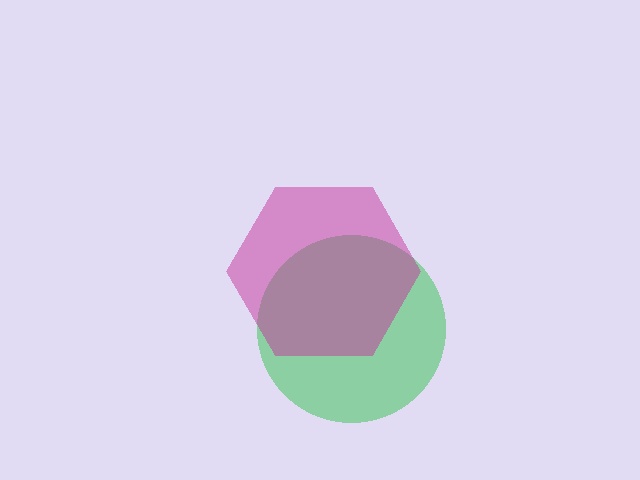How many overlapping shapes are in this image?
There are 2 overlapping shapes in the image.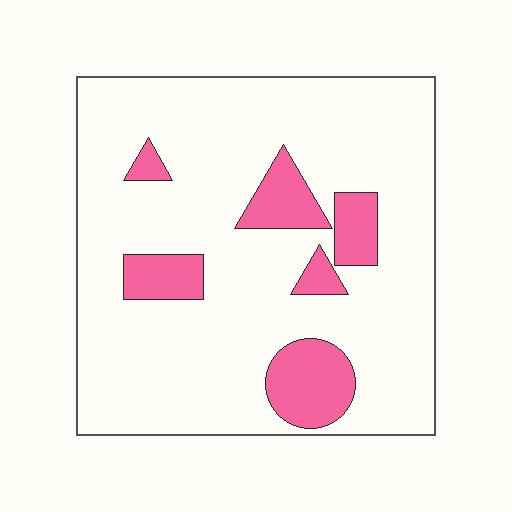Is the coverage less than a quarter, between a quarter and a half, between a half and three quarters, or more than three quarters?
Less than a quarter.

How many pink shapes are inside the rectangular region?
6.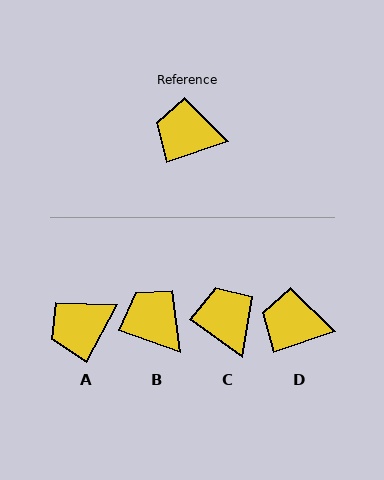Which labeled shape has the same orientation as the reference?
D.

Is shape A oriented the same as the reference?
No, it is off by about 43 degrees.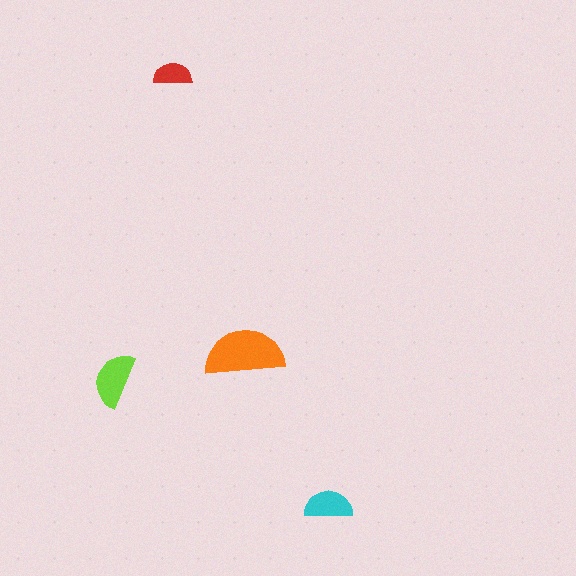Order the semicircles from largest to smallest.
the orange one, the lime one, the cyan one, the red one.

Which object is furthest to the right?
The cyan semicircle is rightmost.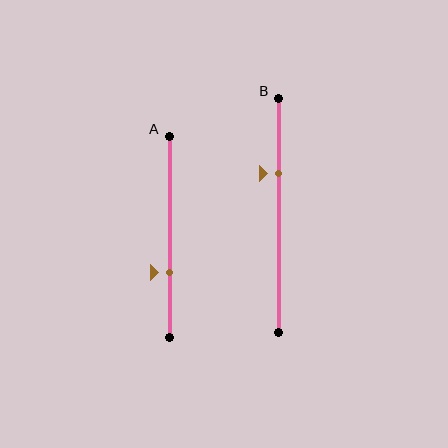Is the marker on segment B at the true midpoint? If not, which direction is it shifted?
No, the marker on segment B is shifted upward by about 18% of the segment length.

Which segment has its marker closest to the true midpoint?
Segment A has its marker closest to the true midpoint.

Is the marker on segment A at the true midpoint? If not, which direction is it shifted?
No, the marker on segment A is shifted downward by about 18% of the segment length.